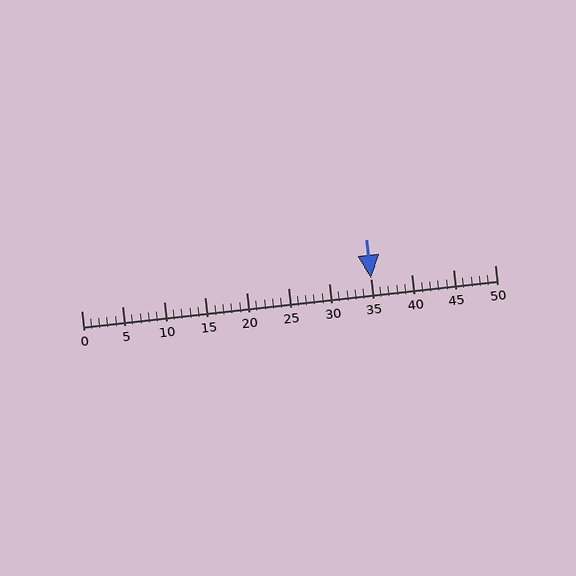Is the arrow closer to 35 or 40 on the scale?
The arrow is closer to 35.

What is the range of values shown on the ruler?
The ruler shows values from 0 to 50.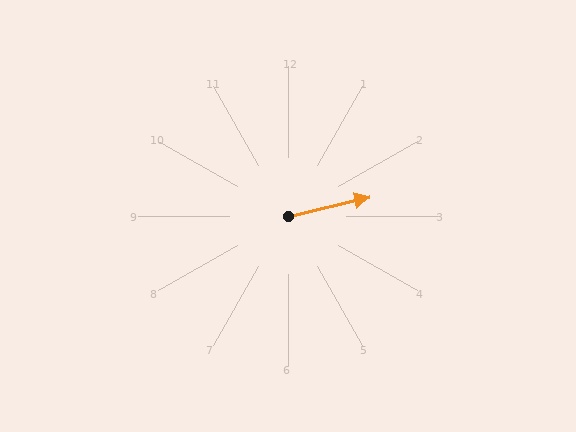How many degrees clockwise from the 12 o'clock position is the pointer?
Approximately 77 degrees.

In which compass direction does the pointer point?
East.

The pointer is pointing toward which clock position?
Roughly 3 o'clock.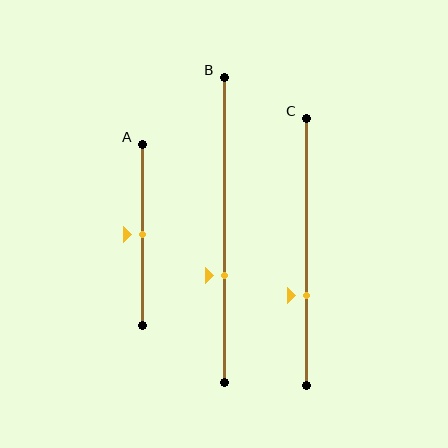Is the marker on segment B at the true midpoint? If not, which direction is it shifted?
No, the marker on segment B is shifted downward by about 15% of the segment length.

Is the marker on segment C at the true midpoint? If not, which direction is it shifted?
No, the marker on segment C is shifted downward by about 16% of the segment length.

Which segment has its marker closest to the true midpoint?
Segment A has its marker closest to the true midpoint.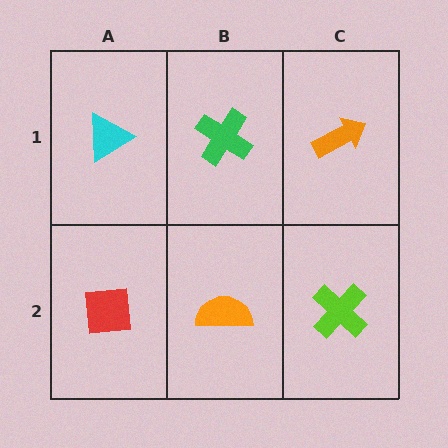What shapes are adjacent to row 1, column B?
An orange semicircle (row 2, column B), a cyan triangle (row 1, column A), an orange arrow (row 1, column C).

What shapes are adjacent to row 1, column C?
A lime cross (row 2, column C), a green cross (row 1, column B).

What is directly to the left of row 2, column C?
An orange semicircle.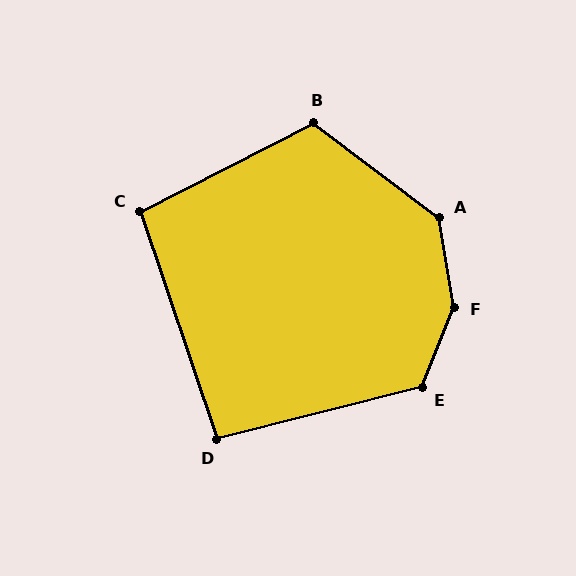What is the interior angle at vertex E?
Approximately 126 degrees (obtuse).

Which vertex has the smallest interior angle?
D, at approximately 95 degrees.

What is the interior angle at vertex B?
Approximately 116 degrees (obtuse).